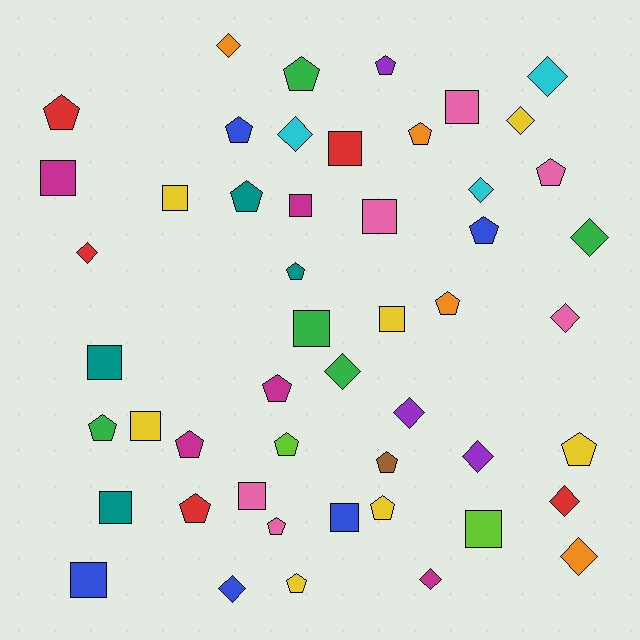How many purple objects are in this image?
There are 3 purple objects.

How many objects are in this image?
There are 50 objects.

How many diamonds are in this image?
There are 15 diamonds.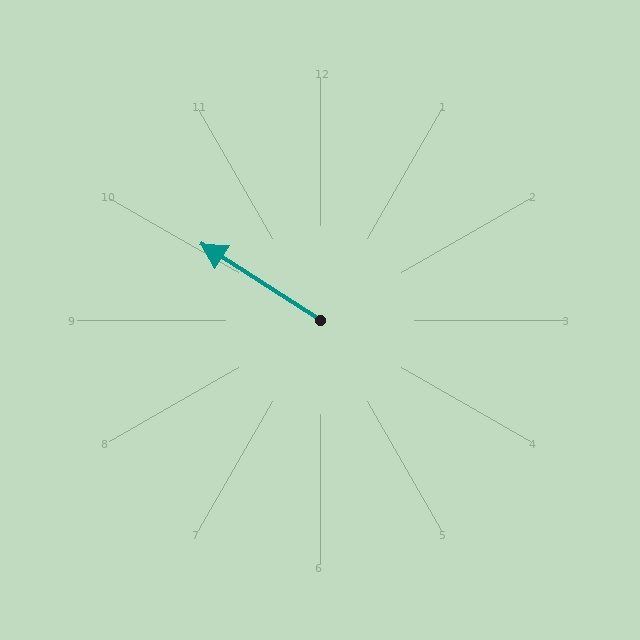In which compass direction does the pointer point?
Northwest.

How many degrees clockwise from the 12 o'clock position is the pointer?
Approximately 303 degrees.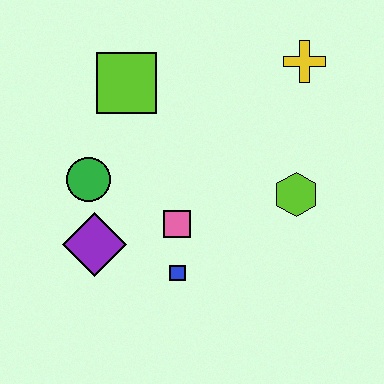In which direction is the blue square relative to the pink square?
The blue square is below the pink square.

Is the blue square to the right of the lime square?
Yes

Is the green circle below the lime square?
Yes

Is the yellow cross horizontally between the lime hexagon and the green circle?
No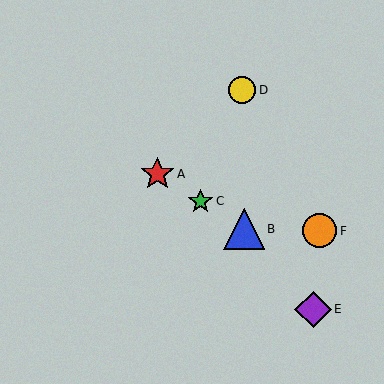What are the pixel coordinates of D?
Object D is at (242, 90).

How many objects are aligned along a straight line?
3 objects (A, B, C) are aligned along a straight line.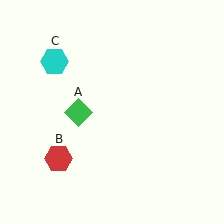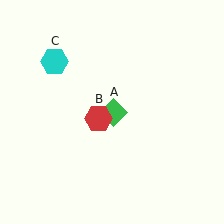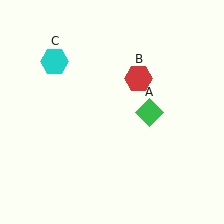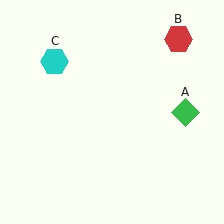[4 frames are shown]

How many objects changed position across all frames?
2 objects changed position: green diamond (object A), red hexagon (object B).